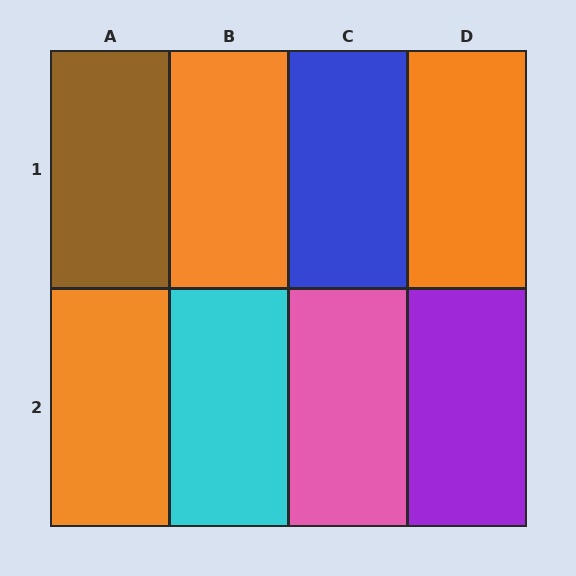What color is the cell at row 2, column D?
Purple.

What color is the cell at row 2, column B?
Cyan.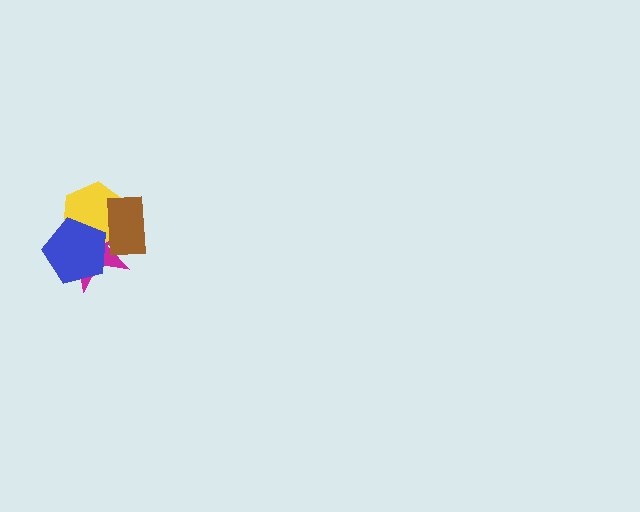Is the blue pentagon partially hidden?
No, no other shape covers it.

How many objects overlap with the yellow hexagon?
3 objects overlap with the yellow hexagon.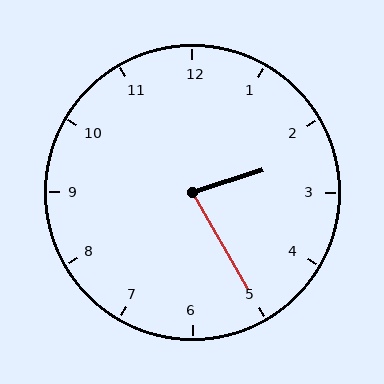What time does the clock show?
2:25.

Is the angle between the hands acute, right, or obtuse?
It is acute.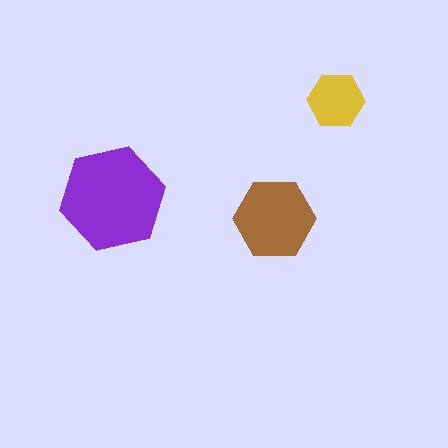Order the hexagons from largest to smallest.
the purple one, the brown one, the yellow one.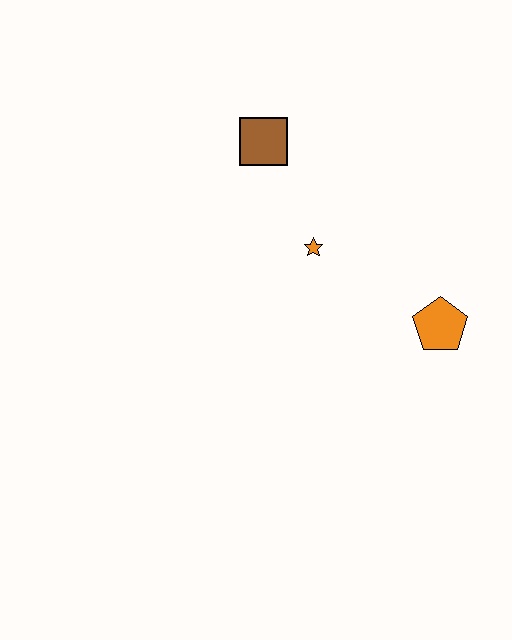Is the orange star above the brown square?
No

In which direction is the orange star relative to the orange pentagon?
The orange star is to the left of the orange pentagon.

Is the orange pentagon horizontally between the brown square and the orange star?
No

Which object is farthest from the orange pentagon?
The brown square is farthest from the orange pentagon.